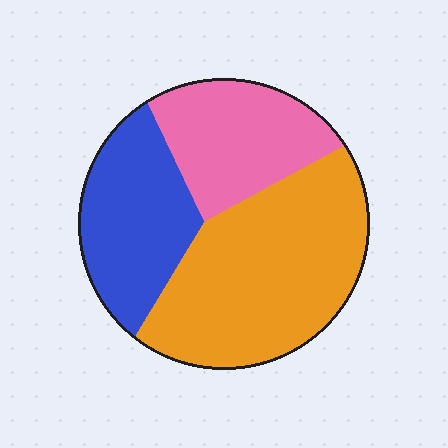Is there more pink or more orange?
Orange.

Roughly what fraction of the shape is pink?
Pink takes up about one quarter (1/4) of the shape.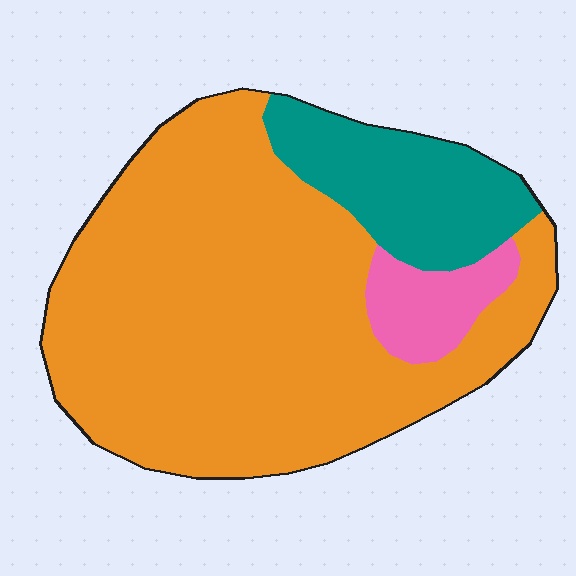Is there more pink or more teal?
Teal.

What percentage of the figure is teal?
Teal covers around 20% of the figure.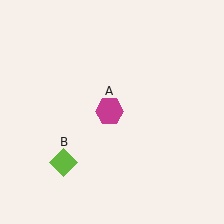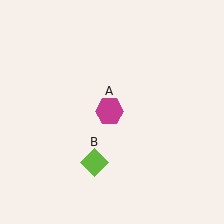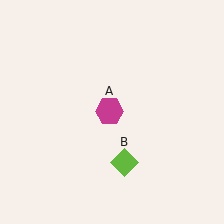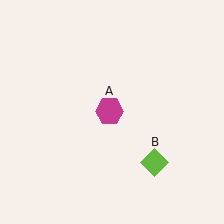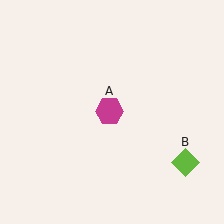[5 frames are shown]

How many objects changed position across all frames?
1 object changed position: lime diamond (object B).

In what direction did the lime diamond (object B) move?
The lime diamond (object B) moved right.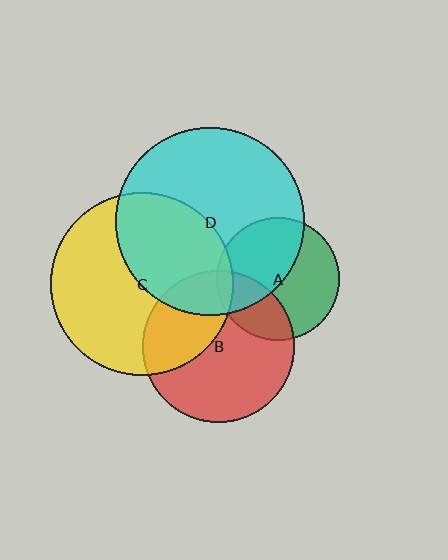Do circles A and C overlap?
Yes.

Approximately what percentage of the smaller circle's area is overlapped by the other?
Approximately 5%.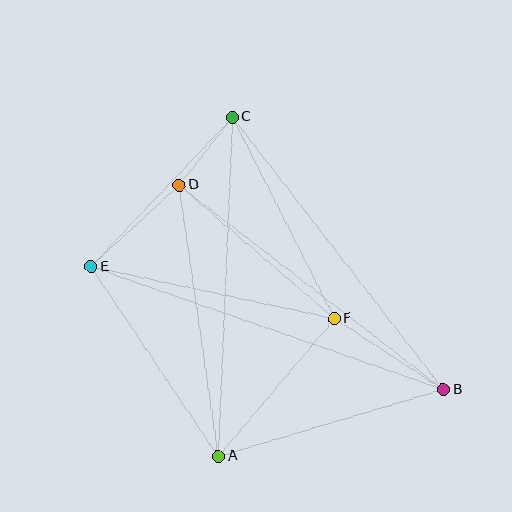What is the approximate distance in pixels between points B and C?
The distance between B and C is approximately 344 pixels.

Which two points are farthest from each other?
Points B and E are farthest from each other.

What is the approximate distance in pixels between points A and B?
The distance between A and B is approximately 234 pixels.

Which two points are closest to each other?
Points C and D are closest to each other.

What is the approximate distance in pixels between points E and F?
The distance between E and F is approximately 249 pixels.